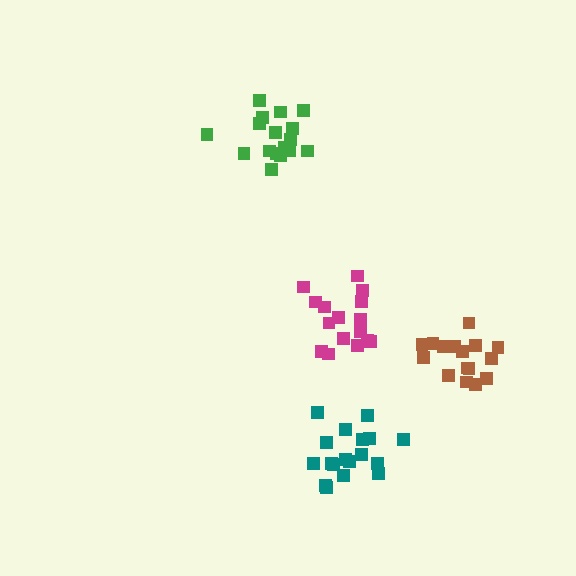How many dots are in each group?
Group 1: 18 dots, Group 2: 17 dots, Group 3: 16 dots, Group 4: 16 dots (67 total).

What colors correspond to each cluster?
The clusters are colored: teal, green, brown, magenta.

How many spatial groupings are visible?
There are 4 spatial groupings.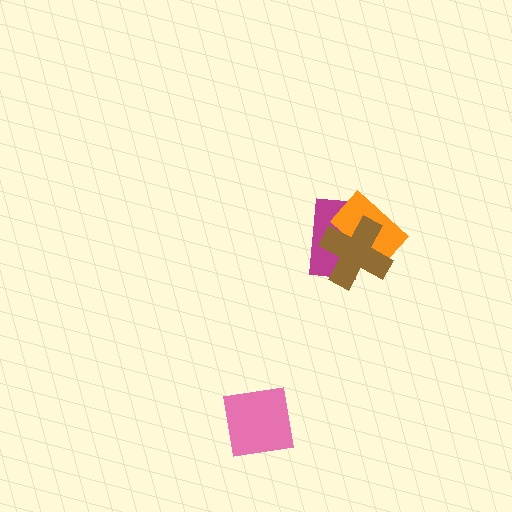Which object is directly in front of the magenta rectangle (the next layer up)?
The orange rectangle is directly in front of the magenta rectangle.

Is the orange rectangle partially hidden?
Yes, it is partially covered by another shape.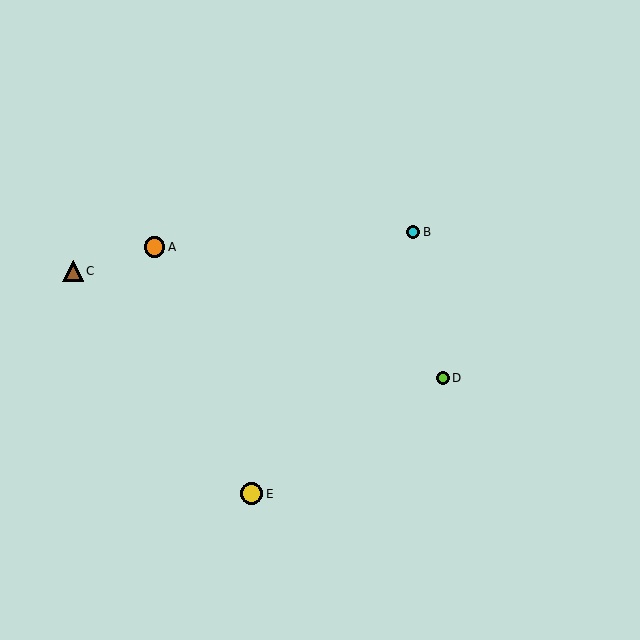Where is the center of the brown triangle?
The center of the brown triangle is at (73, 271).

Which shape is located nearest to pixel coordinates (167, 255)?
The orange circle (labeled A) at (154, 247) is nearest to that location.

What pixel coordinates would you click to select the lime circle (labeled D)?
Click at (443, 378) to select the lime circle D.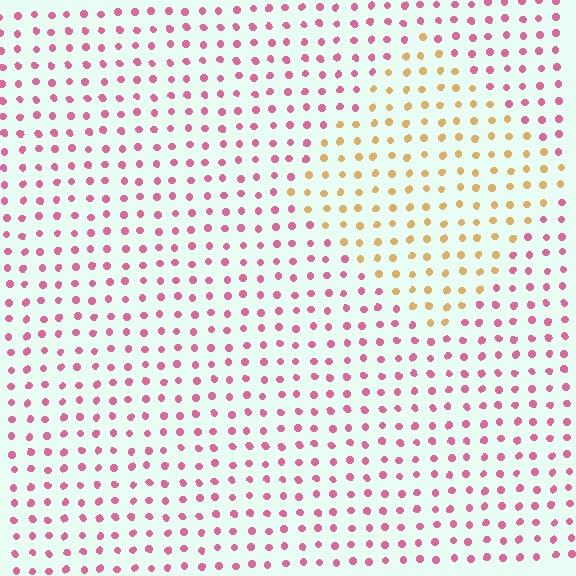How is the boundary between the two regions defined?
The boundary is defined purely by a slight shift in hue (about 64 degrees). Spacing, size, and orientation are identical on both sides.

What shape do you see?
I see a diamond.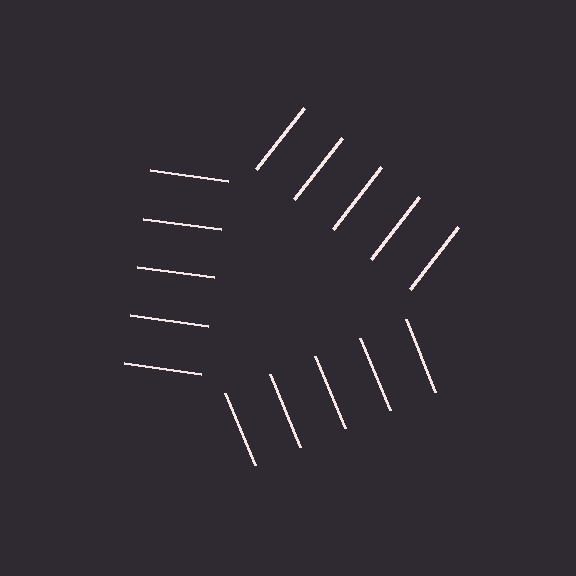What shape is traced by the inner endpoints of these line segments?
An illusory triangle — the line segments terminate on its edges but no continuous stroke is drawn.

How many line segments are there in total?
15 — 5 along each of the 3 edges.